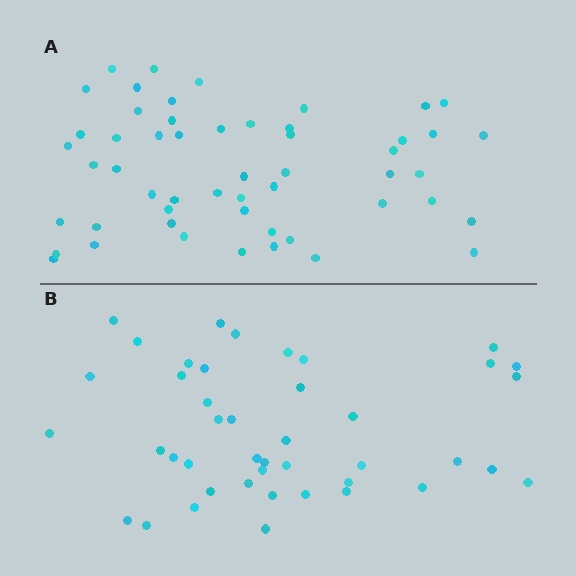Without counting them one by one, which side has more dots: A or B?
Region A (the top region) has more dots.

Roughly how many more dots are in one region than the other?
Region A has roughly 10 or so more dots than region B.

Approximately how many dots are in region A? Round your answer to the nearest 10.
About 50 dots. (The exact count is 53, which rounds to 50.)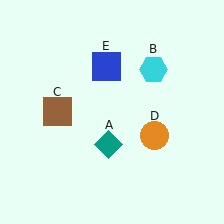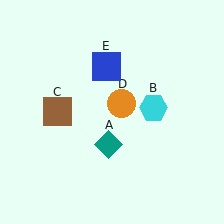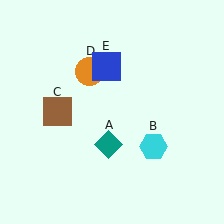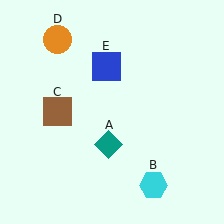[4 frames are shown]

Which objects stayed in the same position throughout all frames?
Teal diamond (object A) and brown square (object C) and blue square (object E) remained stationary.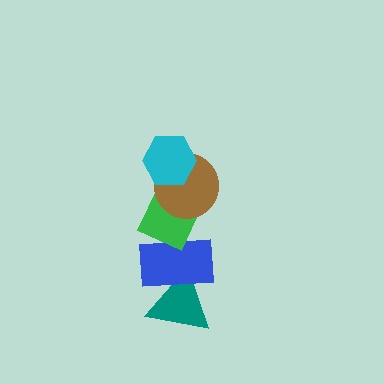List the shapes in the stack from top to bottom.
From top to bottom: the cyan hexagon, the brown circle, the green diamond, the blue rectangle, the teal triangle.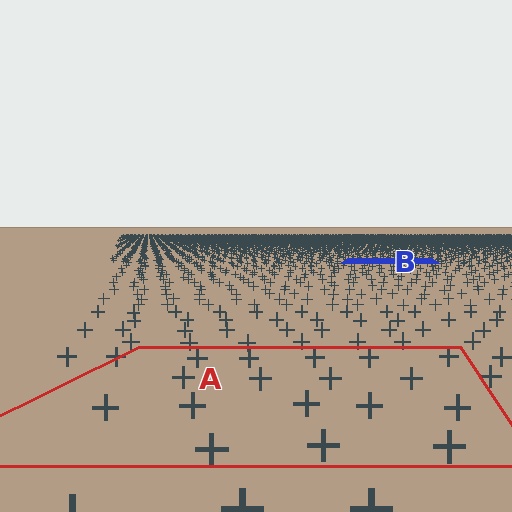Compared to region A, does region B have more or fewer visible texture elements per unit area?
Region B has more texture elements per unit area — they are packed more densely because it is farther away.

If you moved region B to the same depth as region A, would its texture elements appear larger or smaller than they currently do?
They would appear larger. At a closer depth, the same texture elements are projected at a bigger on-screen size.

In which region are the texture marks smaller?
The texture marks are smaller in region B, because it is farther away.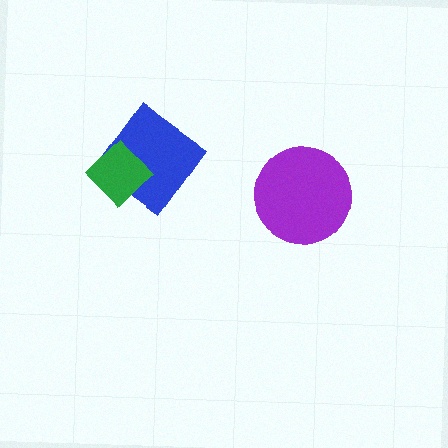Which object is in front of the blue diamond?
The green diamond is in front of the blue diamond.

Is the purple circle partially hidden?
No, no other shape covers it.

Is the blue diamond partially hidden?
Yes, it is partially covered by another shape.